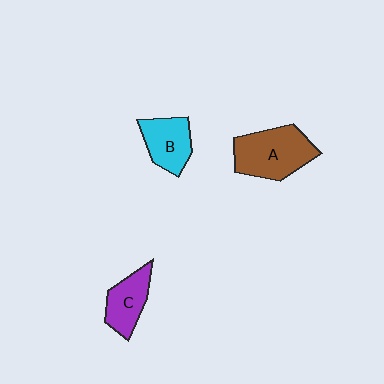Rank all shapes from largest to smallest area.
From largest to smallest: A (brown), B (cyan), C (purple).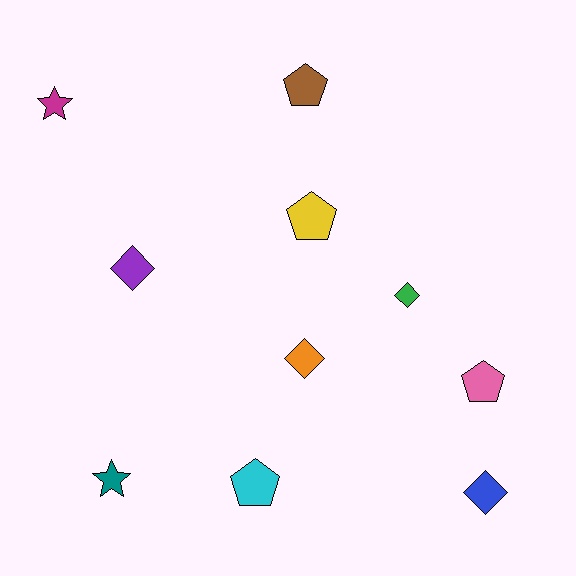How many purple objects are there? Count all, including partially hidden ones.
There is 1 purple object.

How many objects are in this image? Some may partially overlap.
There are 10 objects.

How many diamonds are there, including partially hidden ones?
There are 4 diamonds.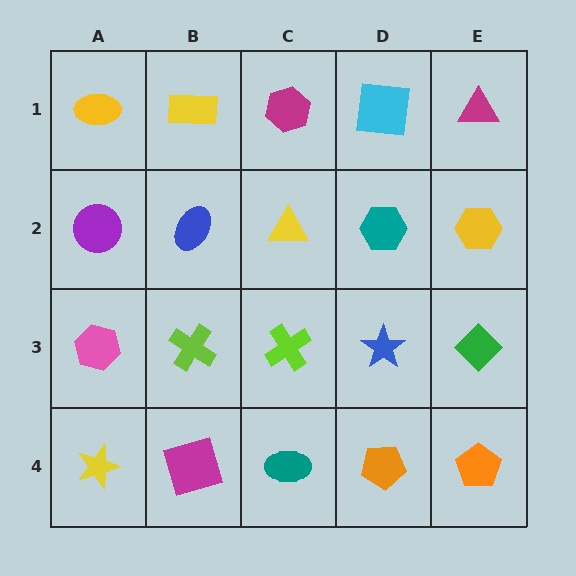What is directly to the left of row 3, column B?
A pink hexagon.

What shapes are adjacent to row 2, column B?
A yellow rectangle (row 1, column B), a lime cross (row 3, column B), a purple circle (row 2, column A), a yellow triangle (row 2, column C).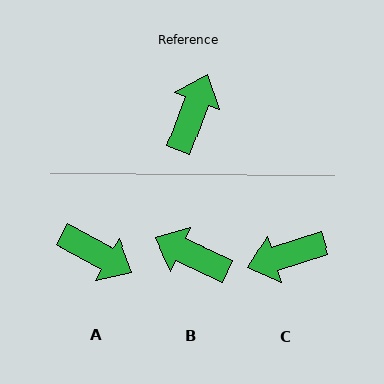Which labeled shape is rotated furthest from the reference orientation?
C, about 129 degrees away.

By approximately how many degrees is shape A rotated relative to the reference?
Approximately 98 degrees clockwise.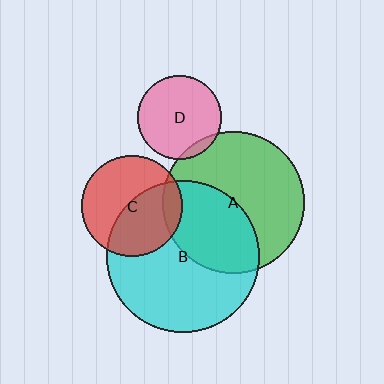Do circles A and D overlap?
Yes.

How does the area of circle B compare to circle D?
Approximately 3.3 times.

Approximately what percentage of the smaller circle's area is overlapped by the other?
Approximately 5%.